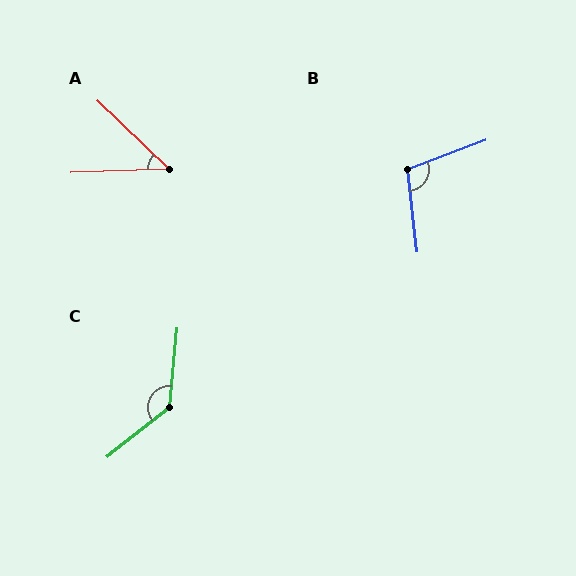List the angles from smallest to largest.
A (46°), B (104°), C (134°).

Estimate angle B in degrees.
Approximately 104 degrees.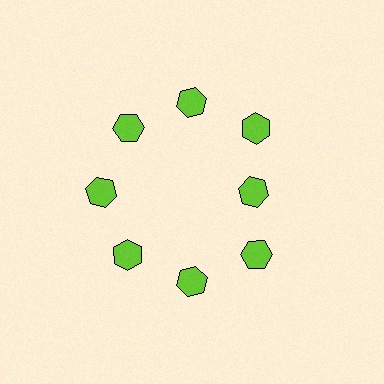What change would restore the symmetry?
The symmetry would be restored by moving it outward, back onto the ring so that all 8 hexagons sit at equal angles and equal distance from the center.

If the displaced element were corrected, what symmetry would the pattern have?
It would have 8-fold rotational symmetry — the pattern would map onto itself every 45 degrees.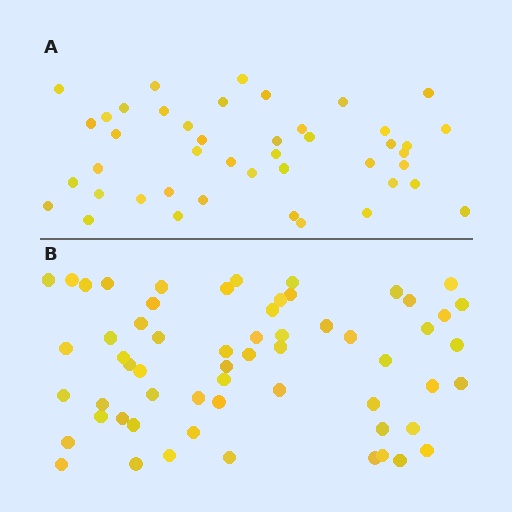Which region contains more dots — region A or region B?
Region B (the bottom region) has more dots.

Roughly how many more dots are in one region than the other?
Region B has approximately 15 more dots than region A.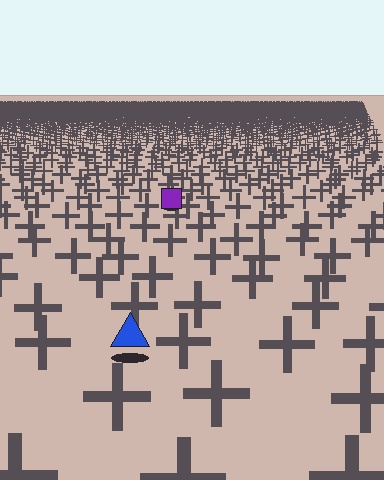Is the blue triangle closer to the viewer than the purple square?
Yes. The blue triangle is closer — you can tell from the texture gradient: the ground texture is coarser near it.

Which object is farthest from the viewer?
The purple square is farthest from the viewer. It appears smaller and the ground texture around it is denser.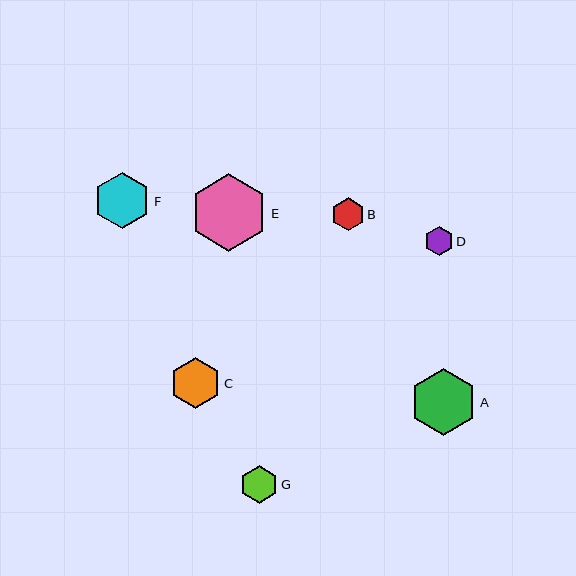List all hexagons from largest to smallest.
From largest to smallest: E, A, F, C, G, B, D.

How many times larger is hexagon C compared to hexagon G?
Hexagon C is approximately 1.3 times the size of hexagon G.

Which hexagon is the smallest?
Hexagon D is the smallest with a size of approximately 29 pixels.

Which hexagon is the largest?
Hexagon E is the largest with a size of approximately 77 pixels.